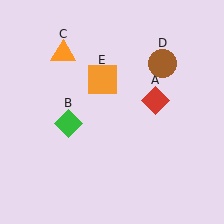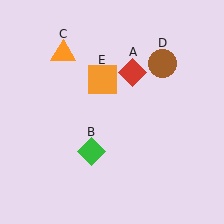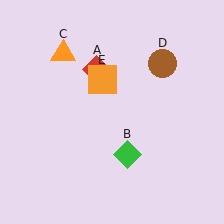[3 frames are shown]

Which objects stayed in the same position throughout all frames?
Orange triangle (object C) and brown circle (object D) and orange square (object E) remained stationary.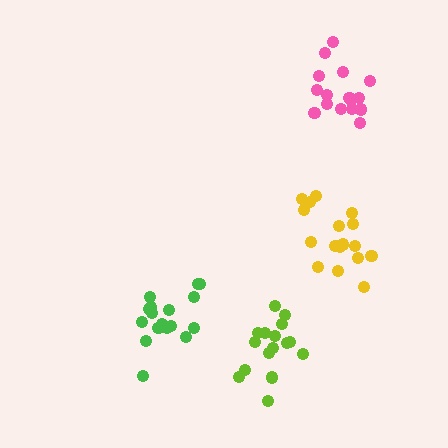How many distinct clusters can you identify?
There are 4 distinct clusters.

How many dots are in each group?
Group 1: 17 dots, Group 2: 17 dots, Group 3: 16 dots, Group 4: 16 dots (66 total).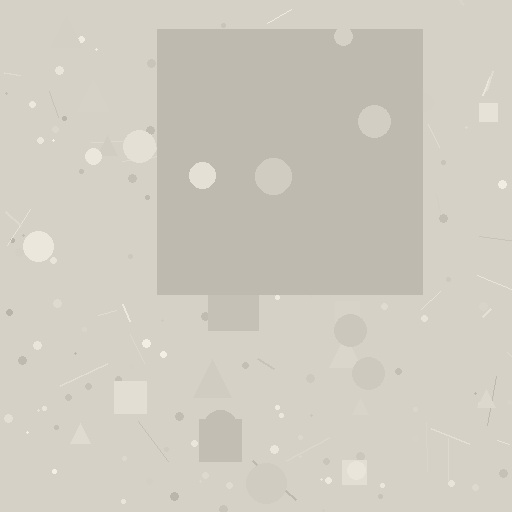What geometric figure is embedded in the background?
A square is embedded in the background.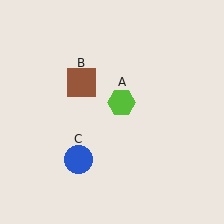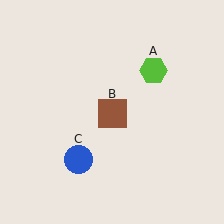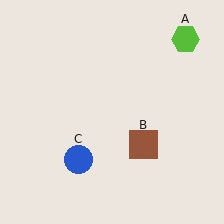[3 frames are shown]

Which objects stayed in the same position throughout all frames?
Blue circle (object C) remained stationary.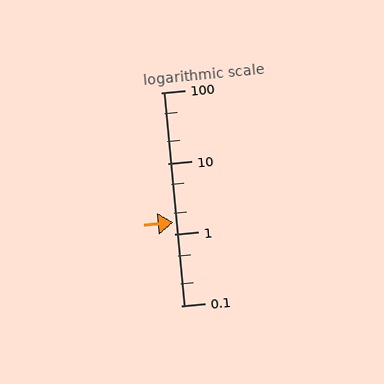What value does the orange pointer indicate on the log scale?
The pointer indicates approximately 1.5.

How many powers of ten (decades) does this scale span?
The scale spans 3 decades, from 0.1 to 100.